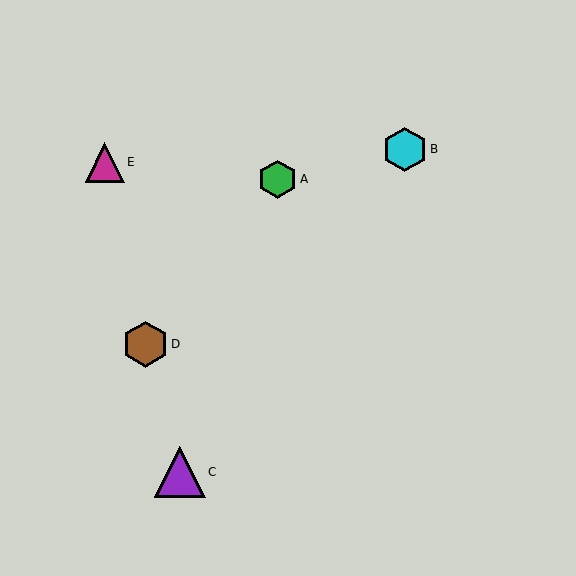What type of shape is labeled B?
Shape B is a cyan hexagon.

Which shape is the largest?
The purple triangle (labeled C) is the largest.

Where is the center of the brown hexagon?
The center of the brown hexagon is at (145, 344).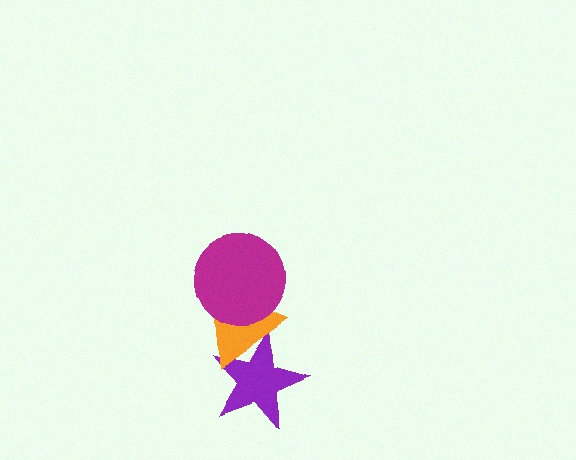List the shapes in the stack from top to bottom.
From top to bottom: the magenta circle, the orange triangle, the purple star.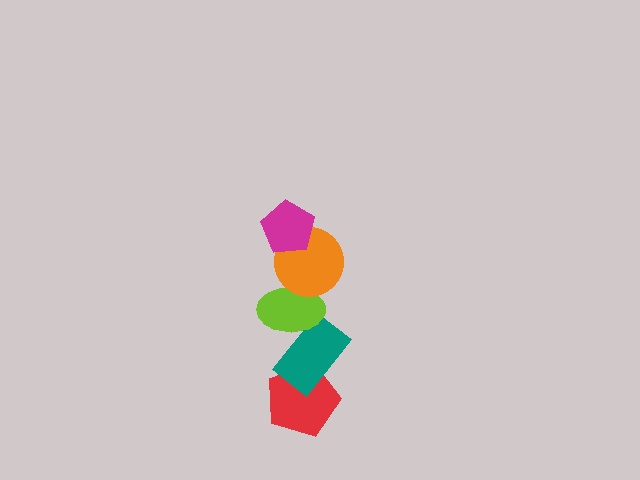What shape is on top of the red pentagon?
The teal rectangle is on top of the red pentagon.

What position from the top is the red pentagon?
The red pentagon is 5th from the top.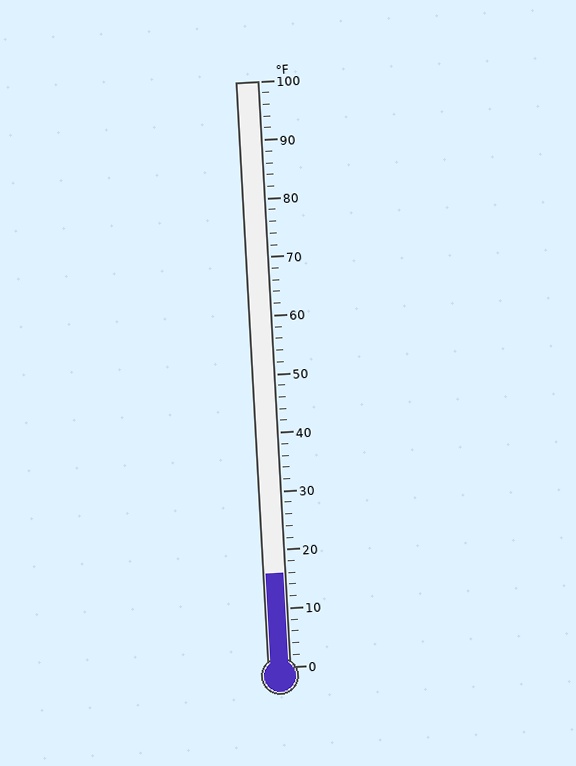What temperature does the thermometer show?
The thermometer shows approximately 16°F.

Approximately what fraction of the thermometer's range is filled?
The thermometer is filled to approximately 15% of its range.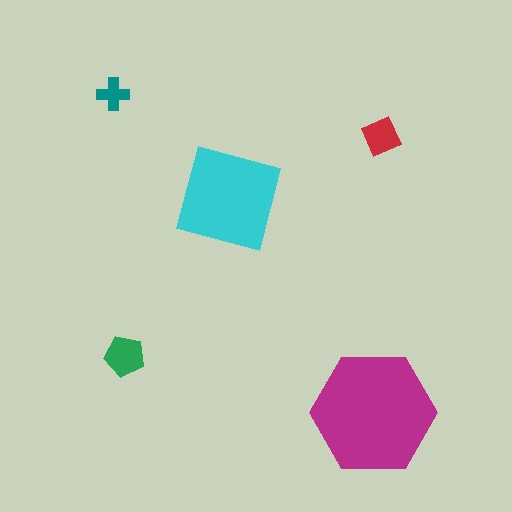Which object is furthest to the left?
The teal cross is leftmost.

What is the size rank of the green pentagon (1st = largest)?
3rd.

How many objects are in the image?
There are 5 objects in the image.